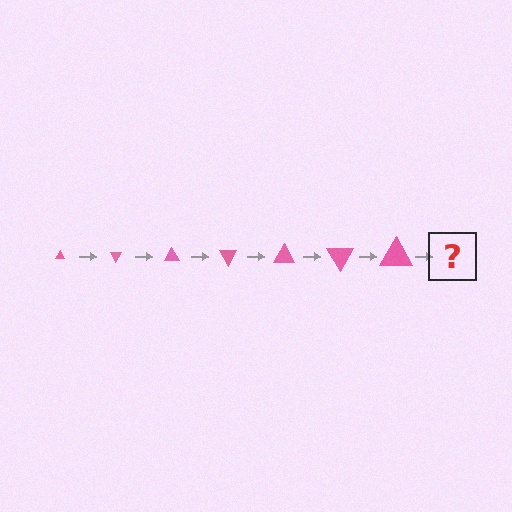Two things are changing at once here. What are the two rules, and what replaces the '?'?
The two rules are that the triangle grows larger each step and it rotates 60 degrees each step. The '?' should be a triangle, larger than the previous one and rotated 420 degrees from the start.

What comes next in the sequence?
The next element should be a triangle, larger than the previous one and rotated 420 degrees from the start.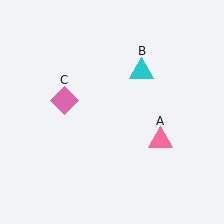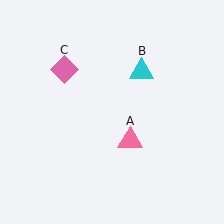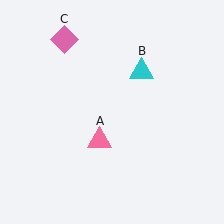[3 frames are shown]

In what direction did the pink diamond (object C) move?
The pink diamond (object C) moved up.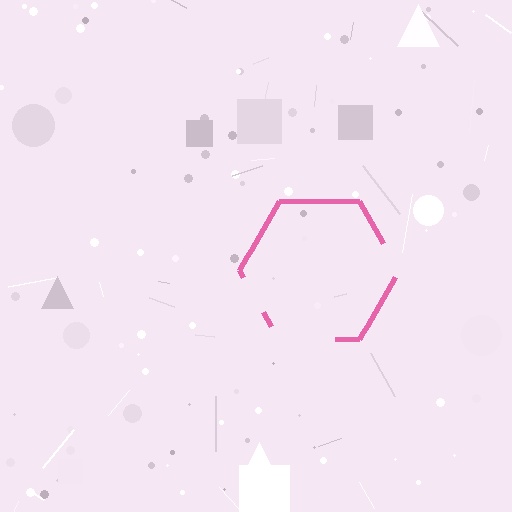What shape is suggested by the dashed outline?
The dashed outline suggests a hexagon.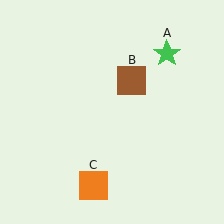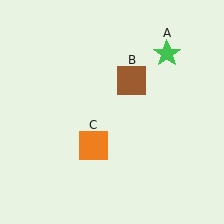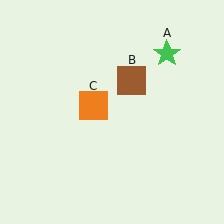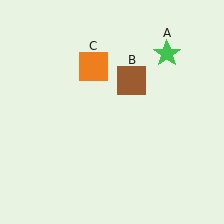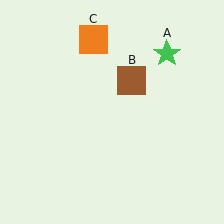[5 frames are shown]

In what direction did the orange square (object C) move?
The orange square (object C) moved up.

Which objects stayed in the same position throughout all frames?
Green star (object A) and brown square (object B) remained stationary.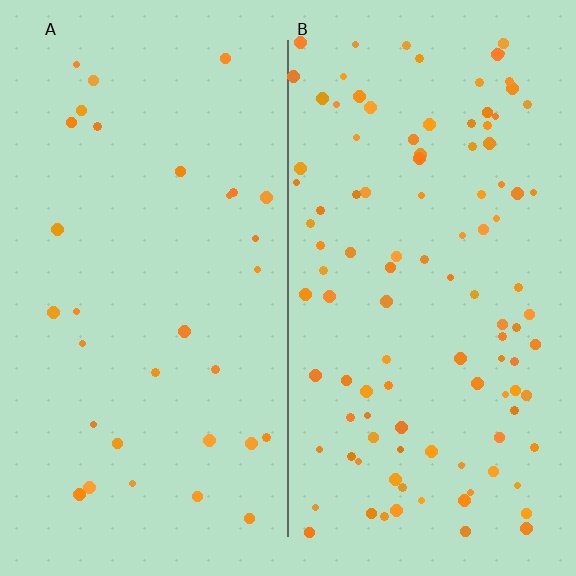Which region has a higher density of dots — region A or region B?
B (the right).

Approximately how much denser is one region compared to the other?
Approximately 3.4× — region B over region A.